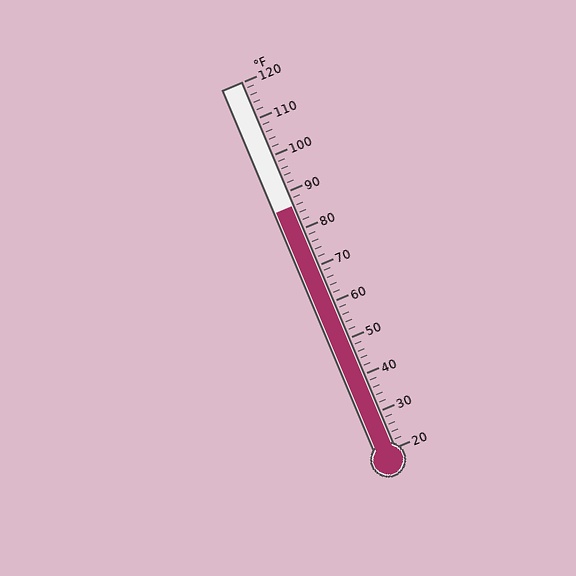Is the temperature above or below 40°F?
The temperature is above 40°F.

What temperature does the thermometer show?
The thermometer shows approximately 86°F.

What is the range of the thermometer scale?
The thermometer scale ranges from 20°F to 120°F.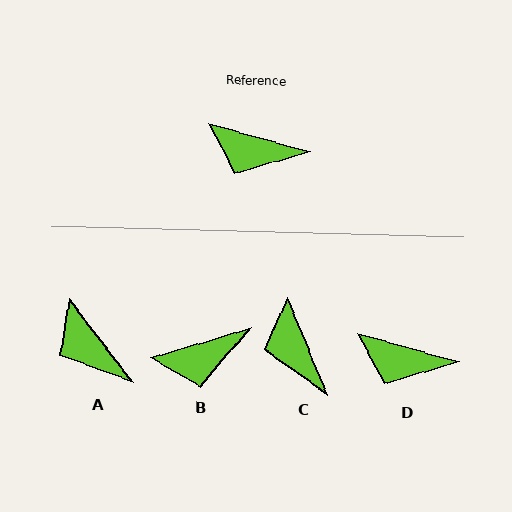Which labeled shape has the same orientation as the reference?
D.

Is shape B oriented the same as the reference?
No, it is off by about 33 degrees.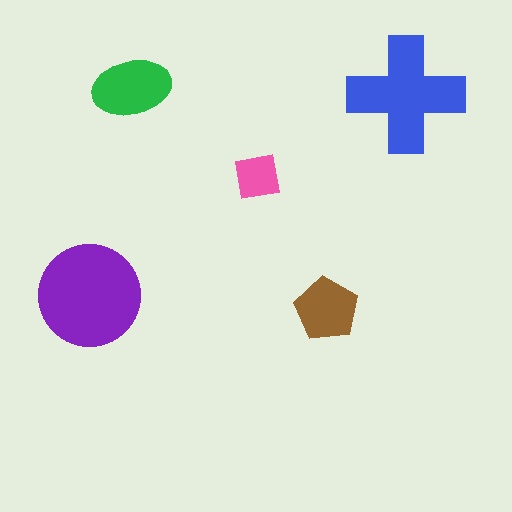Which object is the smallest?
The pink square.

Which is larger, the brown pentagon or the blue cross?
The blue cross.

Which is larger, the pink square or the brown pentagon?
The brown pentagon.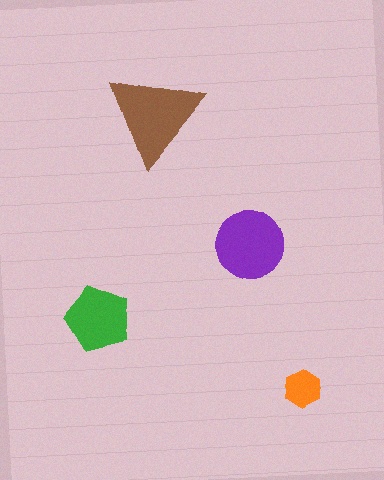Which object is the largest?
The brown triangle.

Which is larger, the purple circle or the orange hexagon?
The purple circle.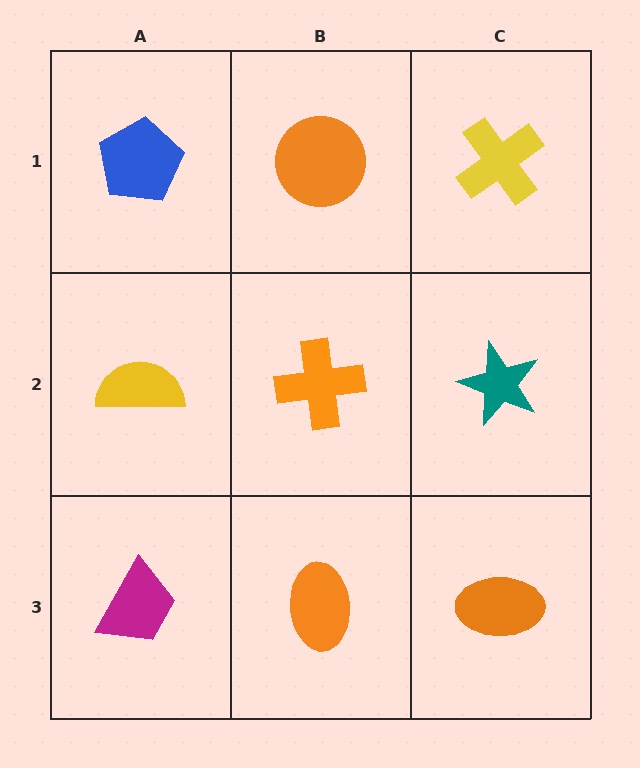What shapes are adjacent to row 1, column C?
A teal star (row 2, column C), an orange circle (row 1, column B).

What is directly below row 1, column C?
A teal star.